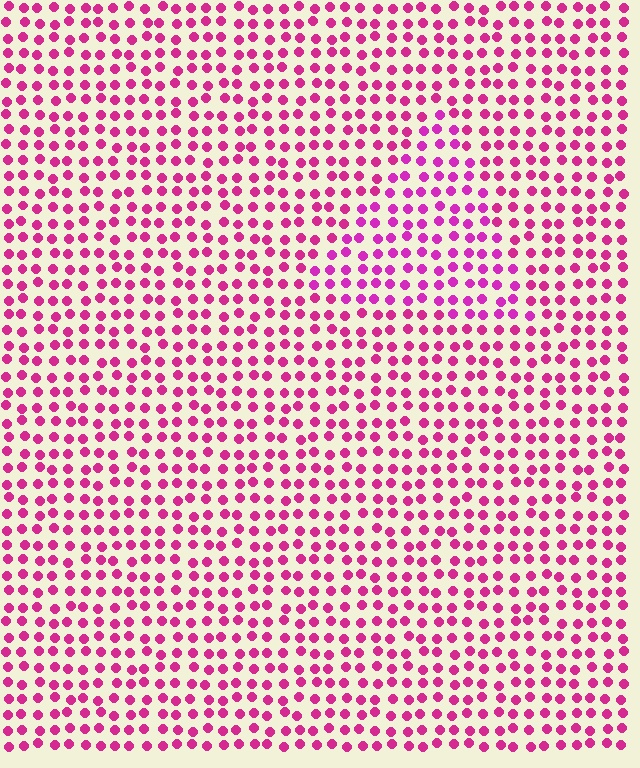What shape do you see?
I see a triangle.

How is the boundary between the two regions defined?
The boundary is defined purely by a slight shift in hue (about 16 degrees). Spacing, size, and orientation are identical on both sides.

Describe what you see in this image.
The image is filled with small magenta elements in a uniform arrangement. A triangle-shaped region is visible where the elements are tinted to a slightly different hue, forming a subtle color boundary.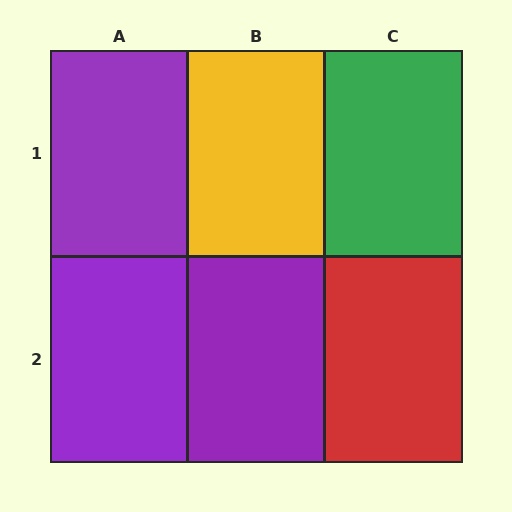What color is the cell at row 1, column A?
Purple.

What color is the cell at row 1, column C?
Green.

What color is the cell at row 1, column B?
Yellow.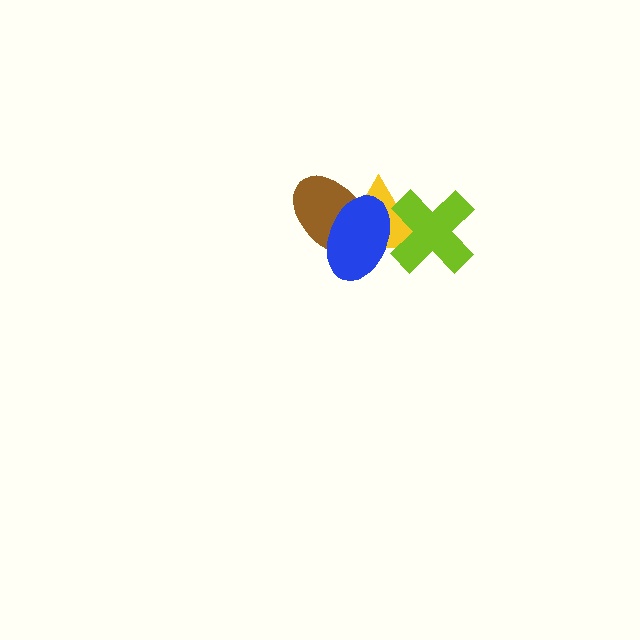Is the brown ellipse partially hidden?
Yes, it is partially covered by another shape.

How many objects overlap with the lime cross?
2 objects overlap with the lime cross.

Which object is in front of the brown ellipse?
The blue ellipse is in front of the brown ellipse.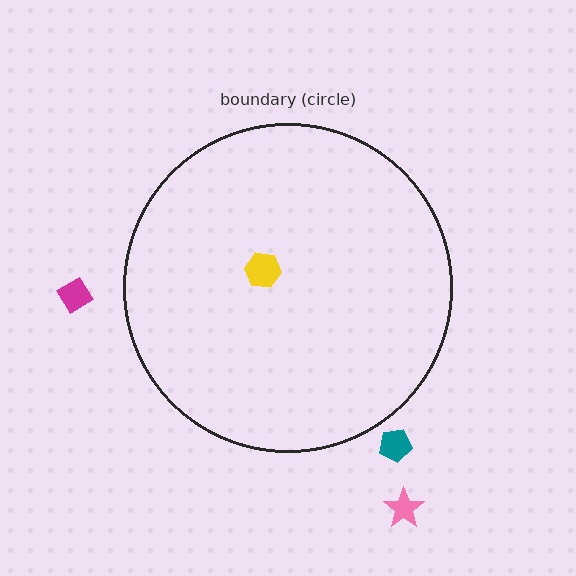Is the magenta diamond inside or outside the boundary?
Outside.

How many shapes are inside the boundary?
1 inside, 3 outside.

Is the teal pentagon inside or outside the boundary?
Outside.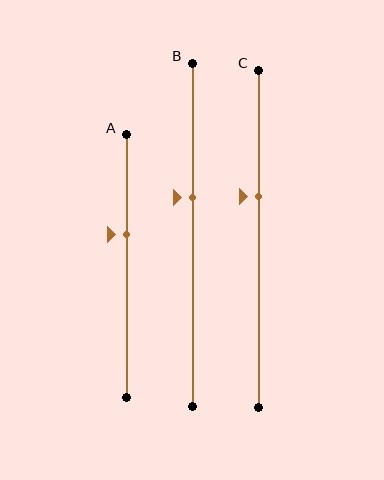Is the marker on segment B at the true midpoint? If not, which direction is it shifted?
No, the marker on segment B is shifted upward by about 11% of the segment length.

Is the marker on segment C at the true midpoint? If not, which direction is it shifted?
No, the marker on segment C is shifted upward by about 13% of the segment length.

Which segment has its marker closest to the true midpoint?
Segment B has its marker closest to the true midpoint.